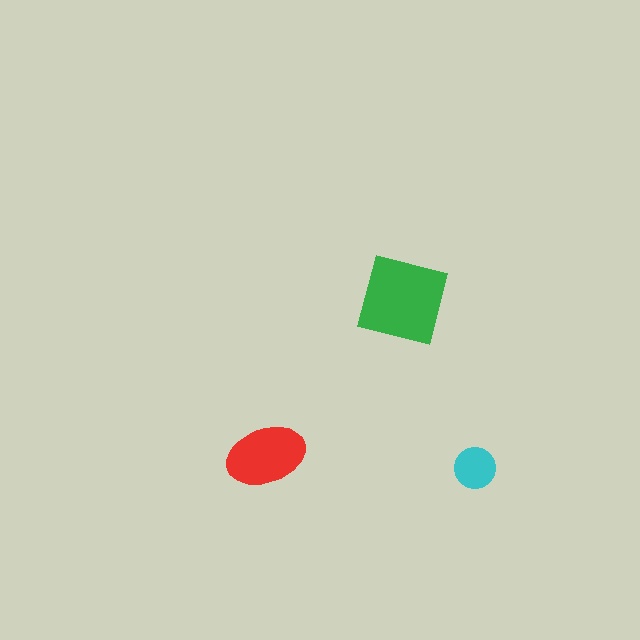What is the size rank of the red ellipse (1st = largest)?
2nd.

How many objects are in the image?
There are 3 objects in the image.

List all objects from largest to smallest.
The green square, the red ellipse, the cyan circle.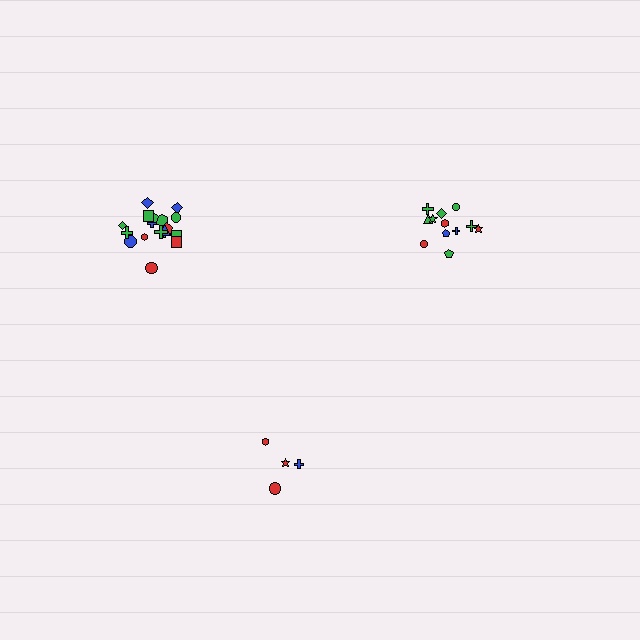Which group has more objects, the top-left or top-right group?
The top-left group.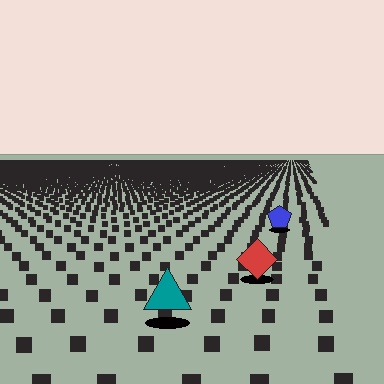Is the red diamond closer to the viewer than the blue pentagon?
Yes. The red diamond is closer — you can tell from the texture gradient: the ground texture is coarser near it.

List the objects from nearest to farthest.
From nearest to farthest: the teal triangle, the red diamond, the blue pentagon.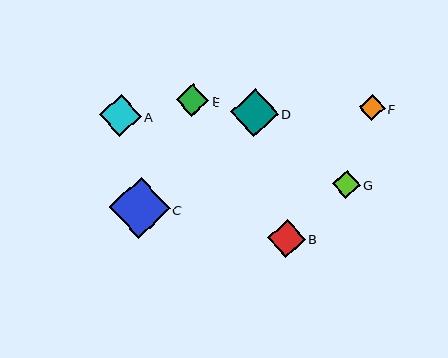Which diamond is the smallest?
Diamond F is the smallest with a size of approximately 26 pixels.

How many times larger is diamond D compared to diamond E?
Diamond D is approximately 1.5 times the size of diamond E.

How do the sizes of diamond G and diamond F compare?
Diamond G and diamond F are approximately the same size.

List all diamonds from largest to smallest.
From largest to smallest: C, D, A, B, E, G, F.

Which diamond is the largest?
Diamond C is the largest with a size of approximately 60 pixels.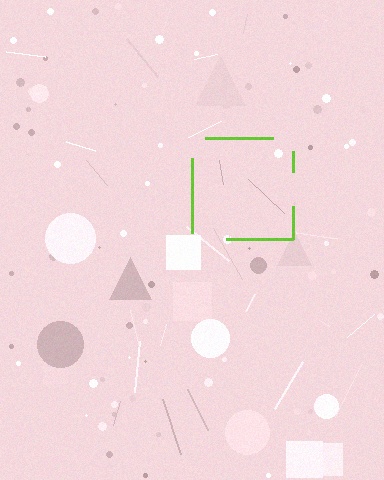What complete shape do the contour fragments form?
The contour fragments form a square.